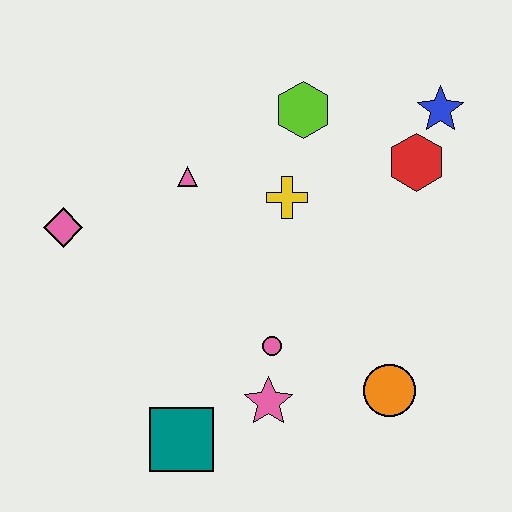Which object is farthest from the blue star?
The teal square is farthest from the blue star.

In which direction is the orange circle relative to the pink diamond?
The orange circle is to the right of the pink diamond.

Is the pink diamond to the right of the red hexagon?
No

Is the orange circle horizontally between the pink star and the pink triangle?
No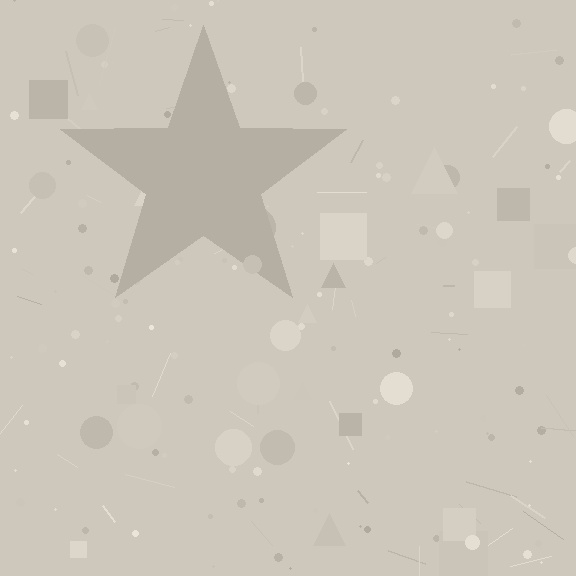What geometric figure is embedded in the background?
A star is embedded in the background.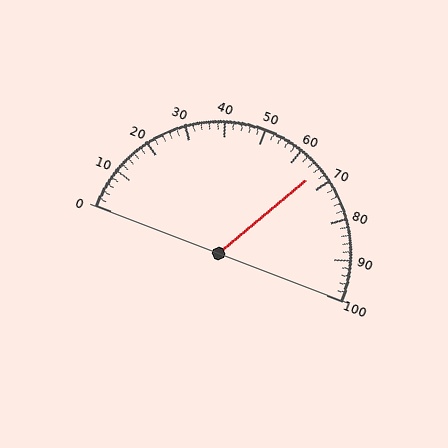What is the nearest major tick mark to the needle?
The nearest major tick mark is 70.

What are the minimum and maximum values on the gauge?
The gauge ranges from 0 to 100.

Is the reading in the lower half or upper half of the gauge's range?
The reading is in the upper half of the range (0 to 100).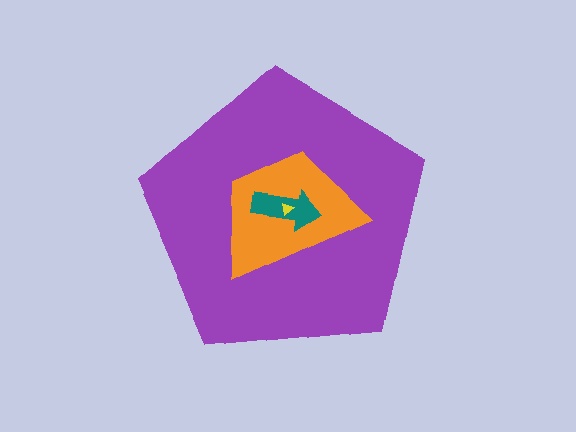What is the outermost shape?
The purple pentagon.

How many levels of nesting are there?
4.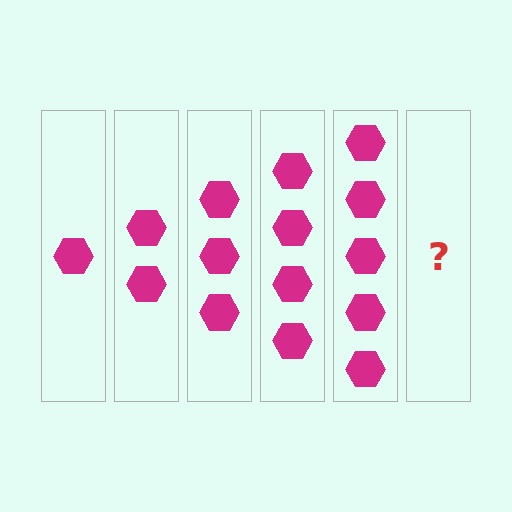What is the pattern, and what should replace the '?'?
The pattern is that each step adds one more hexagon. The '?' should be 6 hexagons.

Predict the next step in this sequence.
The next step is 6 hexagons.